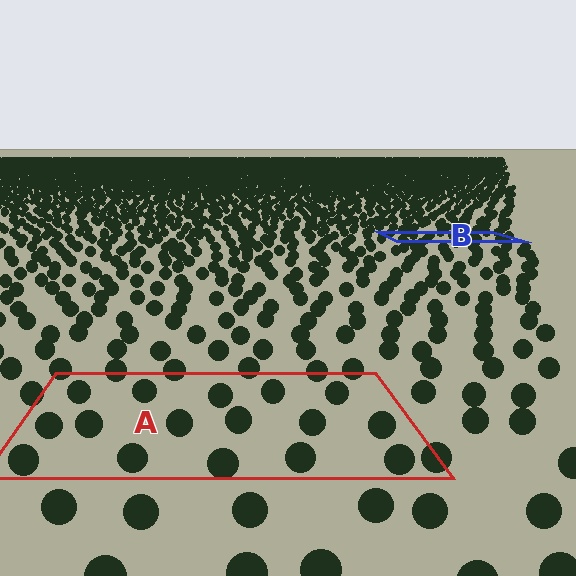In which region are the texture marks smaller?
The texture marks are smaller in region B, because it is farther away.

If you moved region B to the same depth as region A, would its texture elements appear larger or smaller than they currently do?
They would appear larger. At a closer depth, the same texture elements are projected at a bigger on-screen size.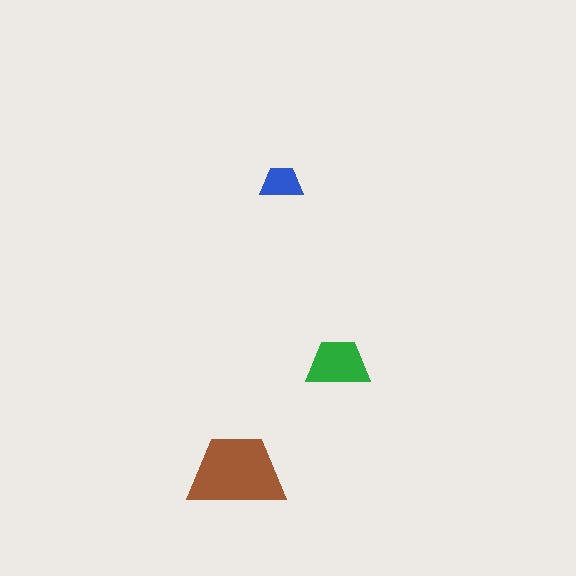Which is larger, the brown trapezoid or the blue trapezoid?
The brown one.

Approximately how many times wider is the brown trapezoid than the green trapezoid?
About 1.5 times wider.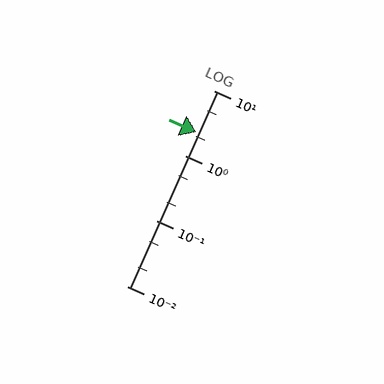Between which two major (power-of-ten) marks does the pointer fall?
The pointer is between 1 and 10.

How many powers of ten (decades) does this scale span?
The scale spans 3 decades, from 0.01 to 10.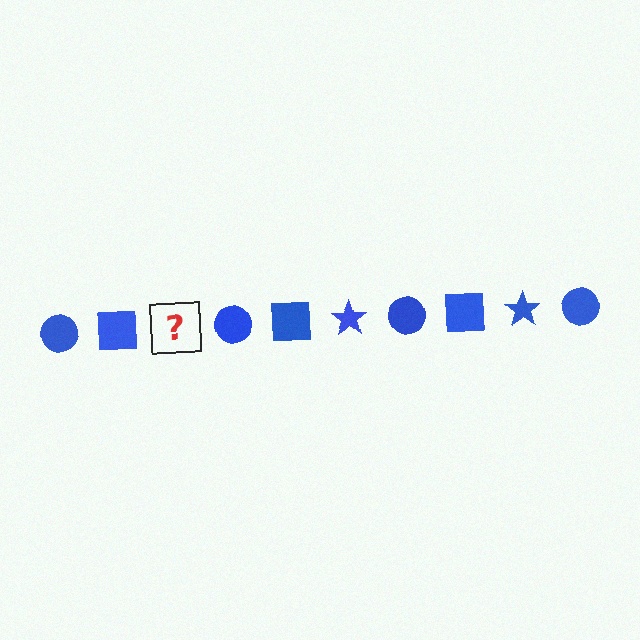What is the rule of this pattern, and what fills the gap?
The rule is that the pattern cycles through circle, square, star shapes in blue. The gap should be filled with a blue star.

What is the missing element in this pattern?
The missing element is a blue star.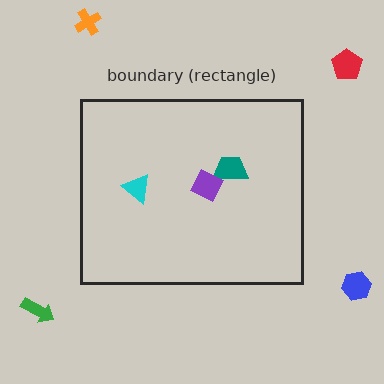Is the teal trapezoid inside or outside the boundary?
Inside.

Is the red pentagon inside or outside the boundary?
Outside.